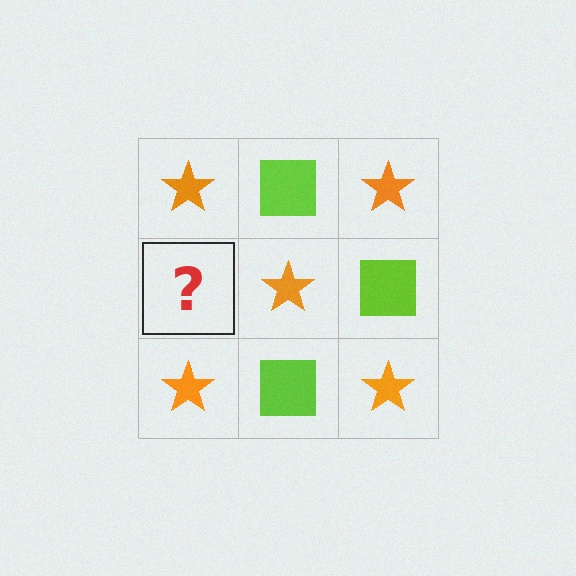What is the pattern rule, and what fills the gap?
The rule is that it alternates orange star and lime square in a checkerboard pattern. The gap should be filled with a lime square.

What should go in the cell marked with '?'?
The missing cell should contain a lime square.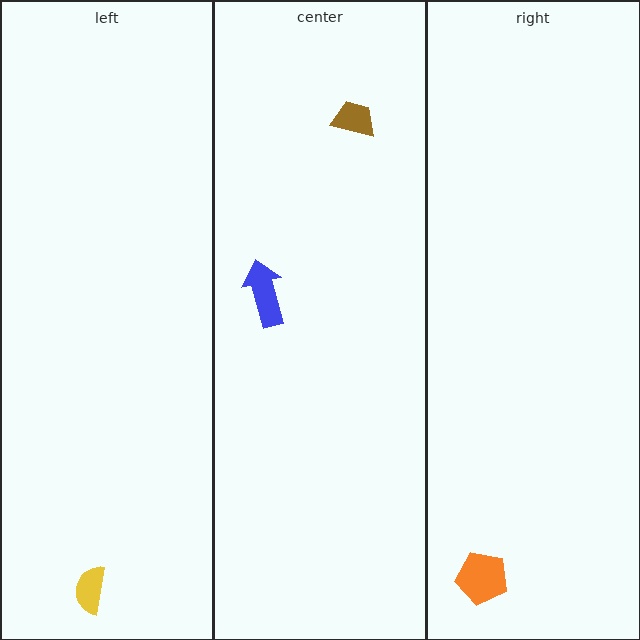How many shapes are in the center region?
2.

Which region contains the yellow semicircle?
The left region.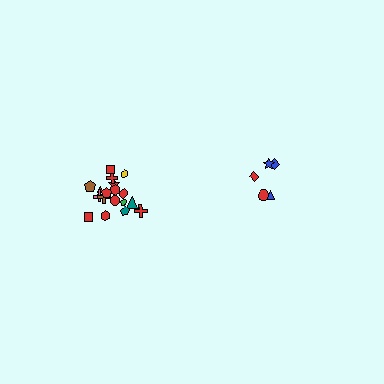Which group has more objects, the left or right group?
The left group.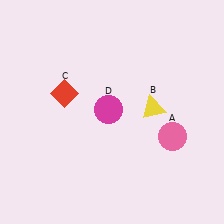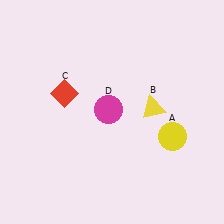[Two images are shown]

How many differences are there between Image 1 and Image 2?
There is 1 difference between the two images.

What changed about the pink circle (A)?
In Image 1, A is pink. In Image 2, it changed to yellow.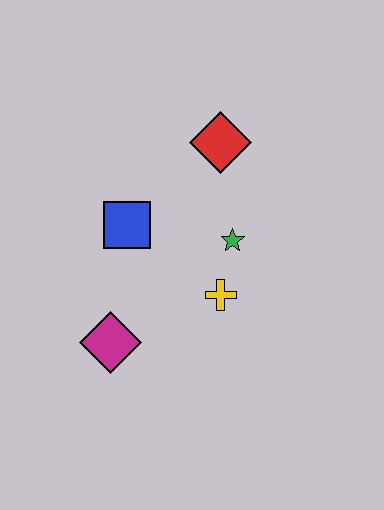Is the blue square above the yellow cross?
Yes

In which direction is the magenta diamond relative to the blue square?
The magenta diamond is below the blue square.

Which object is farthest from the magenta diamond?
The red diamond is farthest from the magenta diamond.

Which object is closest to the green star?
The yellow cross is closest to the green star.